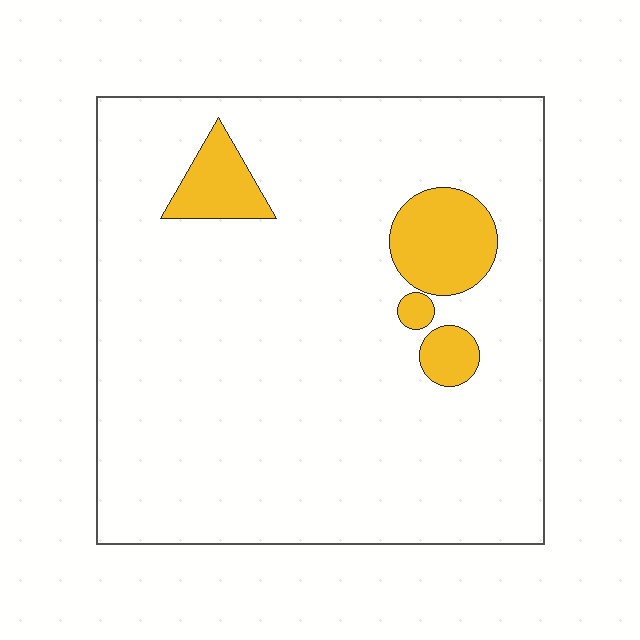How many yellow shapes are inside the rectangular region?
4.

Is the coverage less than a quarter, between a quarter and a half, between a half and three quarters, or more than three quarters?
Less than a quarter.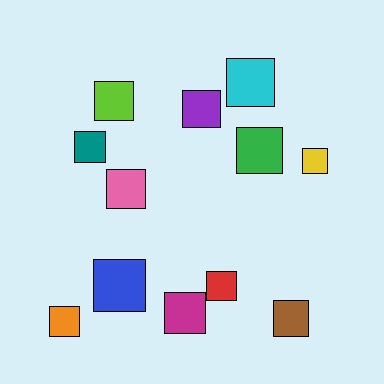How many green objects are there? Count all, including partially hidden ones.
There is 1 green object.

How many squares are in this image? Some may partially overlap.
There are 12 squares.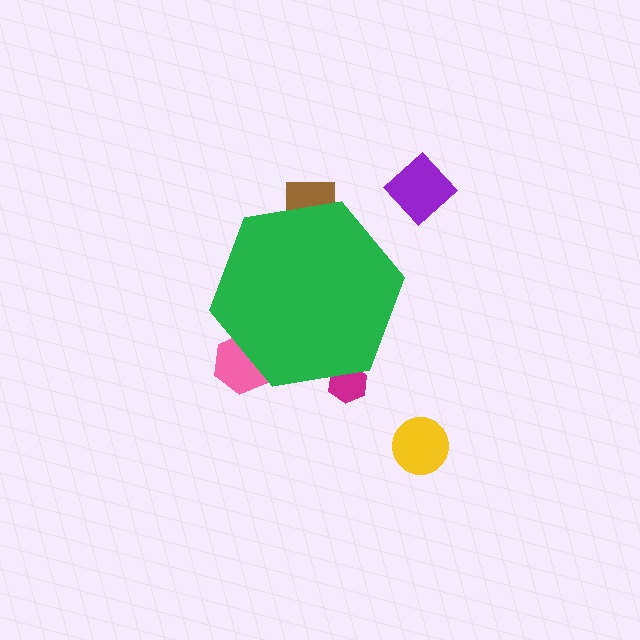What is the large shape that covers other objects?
A green hexagon.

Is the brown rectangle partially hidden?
Yes, the brown rectangle is partially hidden behind the green hexagon.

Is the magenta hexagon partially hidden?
Yes, the magenta hexagon is partially hidden behind the green hexagon.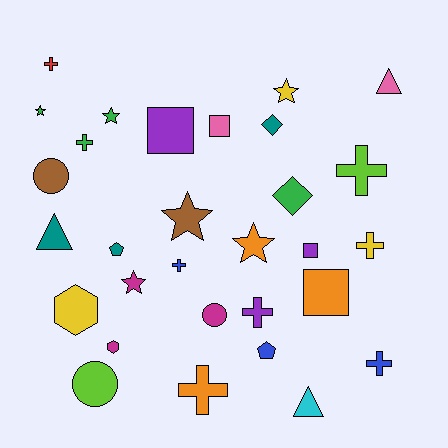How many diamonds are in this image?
There are 2 diamonds.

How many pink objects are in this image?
There are 2 pink objects.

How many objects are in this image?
There are 30 objects.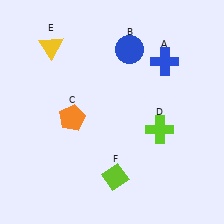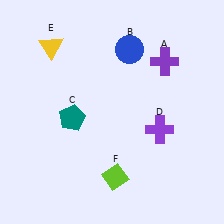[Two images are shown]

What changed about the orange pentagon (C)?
In Image 1, C is orange. In Image 2, it changed to teal.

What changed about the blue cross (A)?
In Image 1, A is blue. In Image 2, it changed to purple.